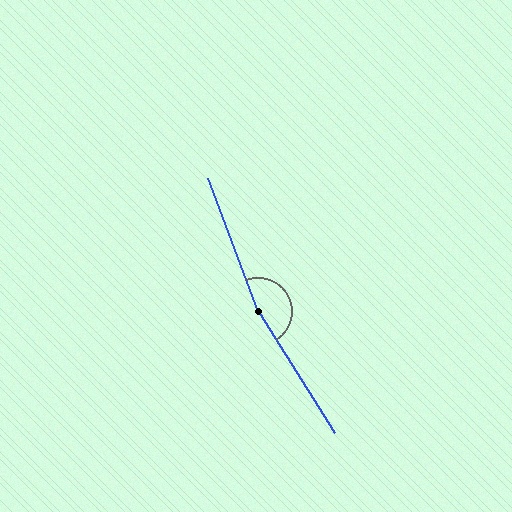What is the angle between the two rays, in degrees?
Approximately 168 degrees.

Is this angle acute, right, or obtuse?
It is obtuse.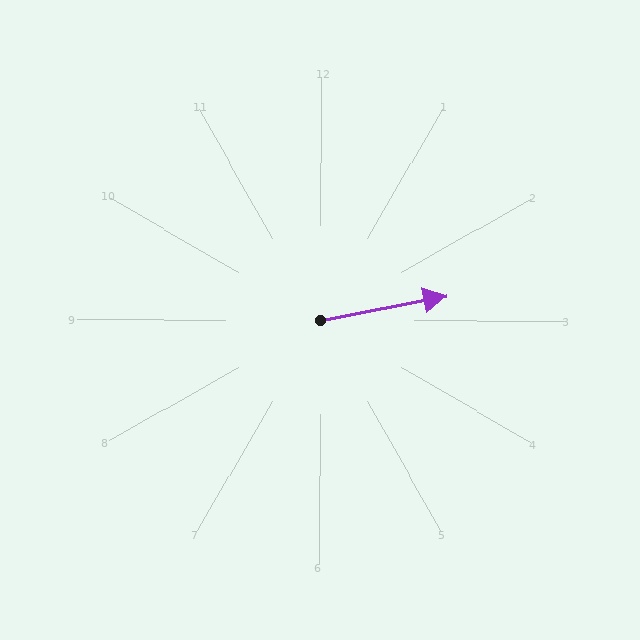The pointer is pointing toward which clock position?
Roughly 3 o'clock.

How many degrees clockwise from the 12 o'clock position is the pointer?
Approximately 79 degrees.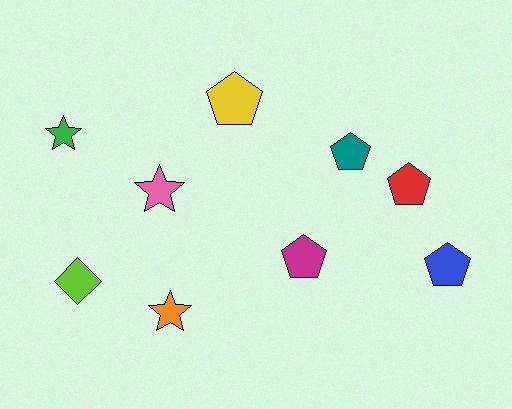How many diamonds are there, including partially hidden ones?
There is 1 diamond.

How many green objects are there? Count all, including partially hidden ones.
There is 1 green object.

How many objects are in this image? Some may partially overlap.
There are 9 objects.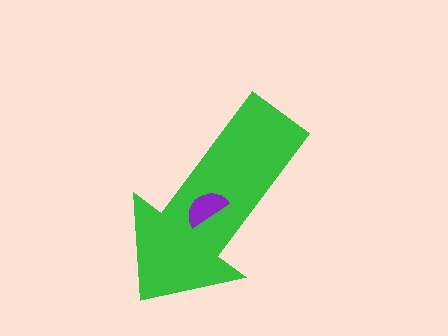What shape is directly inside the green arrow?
The purple semicircle.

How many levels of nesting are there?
2.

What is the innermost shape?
The purple semicircle.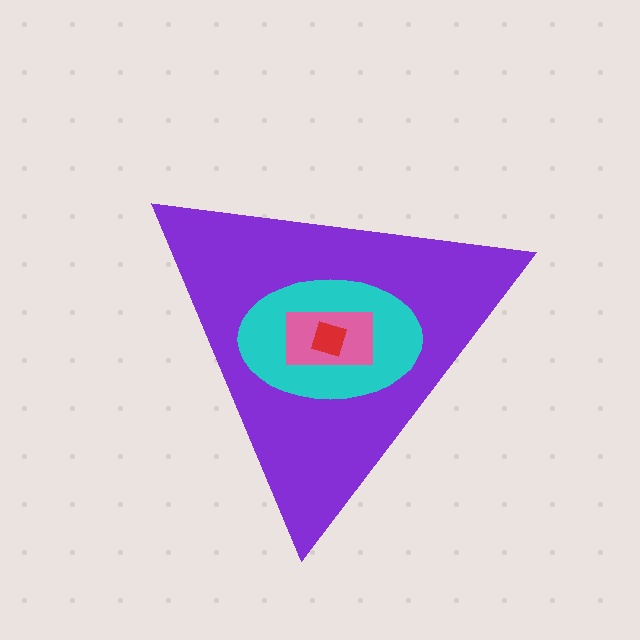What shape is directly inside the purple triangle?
The cyan ellipse.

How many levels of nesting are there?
4.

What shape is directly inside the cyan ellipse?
The pink rectangle.